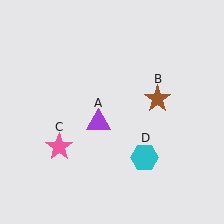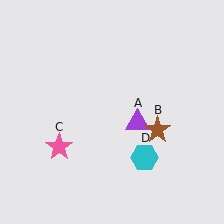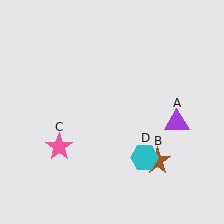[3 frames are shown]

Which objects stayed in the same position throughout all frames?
Pink star (object C) and cyan hexagon (object D) remained stationary.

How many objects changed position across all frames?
2 objects changed position: purple triangle (object A), brown star (object B).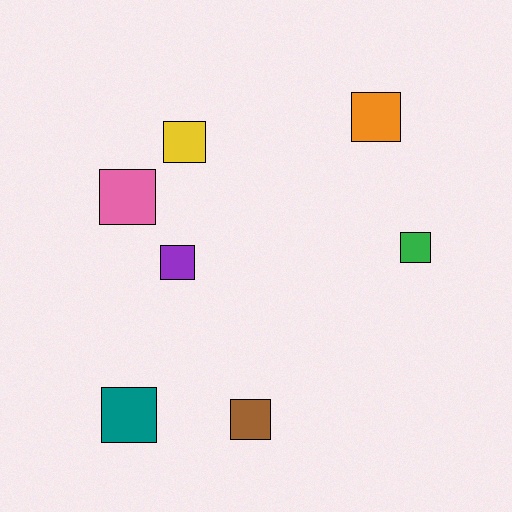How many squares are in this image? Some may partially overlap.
There are 7 squares.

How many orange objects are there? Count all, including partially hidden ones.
There is 1 orange object.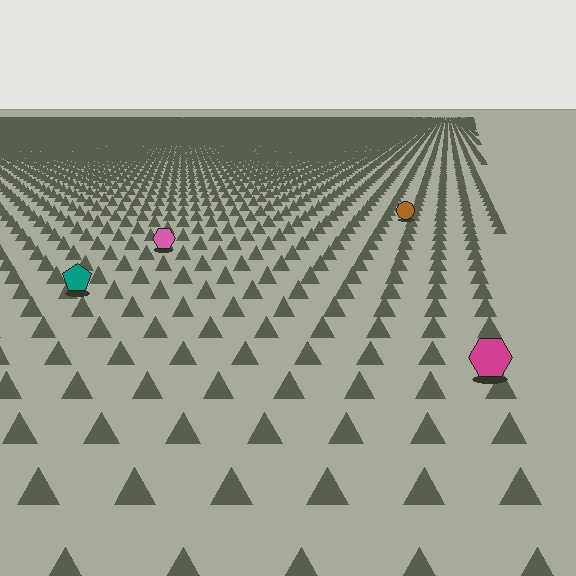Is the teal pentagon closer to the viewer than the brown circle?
Yes. The teal pentagon is closer — you can tell from the texture gradient: the ground texture is coarser near it.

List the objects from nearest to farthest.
From nearest to farthest: the magenta hexagon, the teal pentagon, the pink hexagon, the brown circle.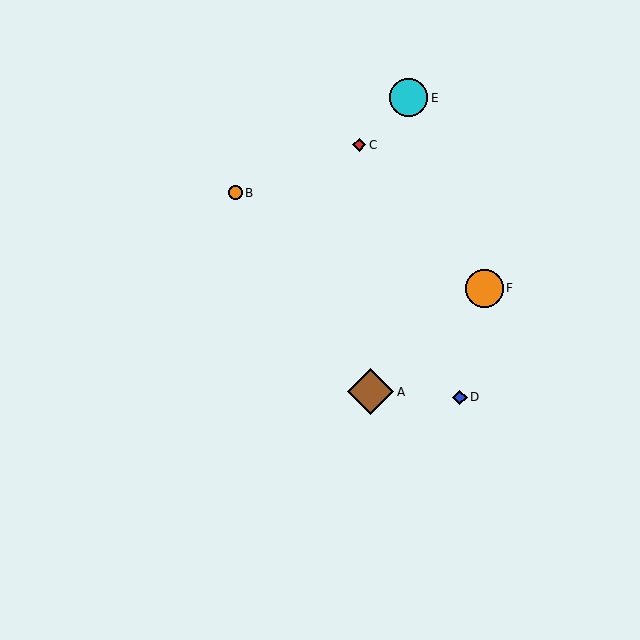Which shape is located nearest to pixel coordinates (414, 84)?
The cyan circle (labeled E) at (409, 98) is nearest to that location.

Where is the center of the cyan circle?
The center of the cyan circle is at (409, 98).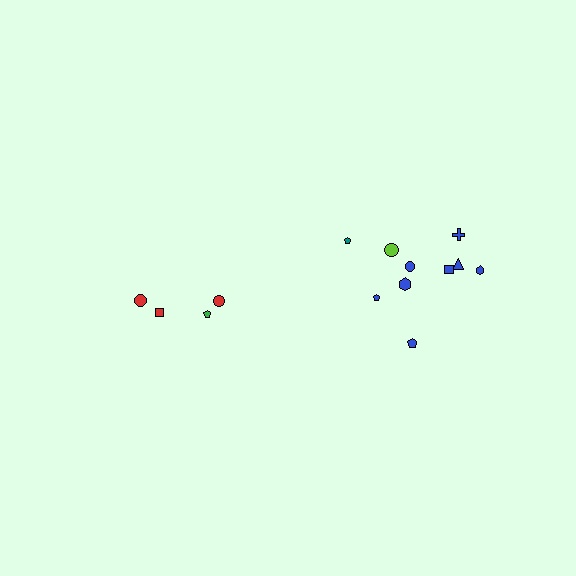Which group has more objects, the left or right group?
The right group.